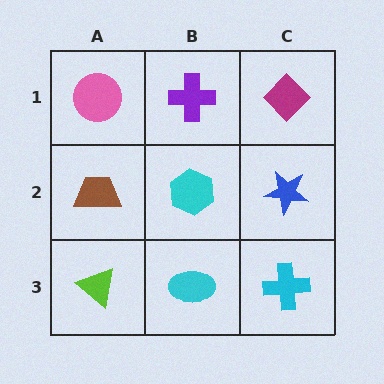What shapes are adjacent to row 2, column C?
A magenta diamond (row 1, column C), a cyan cross (row 3, column C), a cyan hexagon (row 2, column B).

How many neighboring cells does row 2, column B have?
4.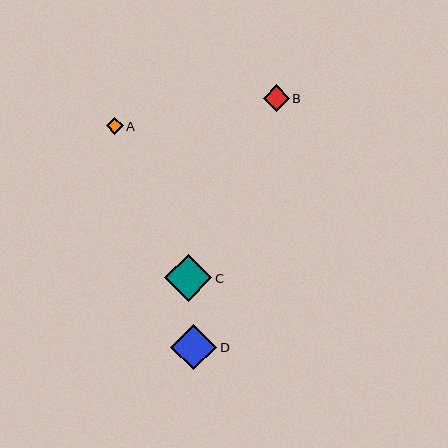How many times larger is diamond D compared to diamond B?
Diamond D is approximately 1.7 times the size of diamond B.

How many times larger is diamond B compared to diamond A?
Diamond B is approximately 1.6 times the size of diamond A.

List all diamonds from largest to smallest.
From largest to smallest: C, D, B, A.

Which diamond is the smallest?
Diamond A is the smallest with a size of approximately 17 pixels.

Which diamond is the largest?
Diamond C is the largest with a size of approximately 47 pixels.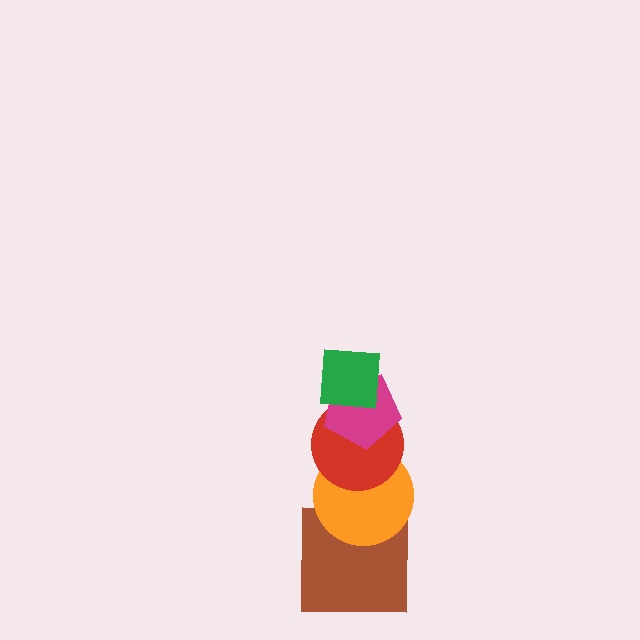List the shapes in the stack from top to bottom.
From top to bottom: the green square, the magenta pentagon, the red circle, the orange circle, the brown square.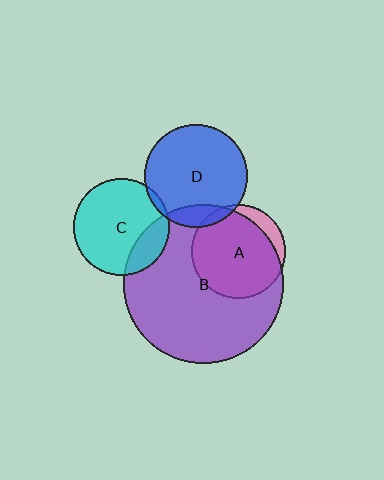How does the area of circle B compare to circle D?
Approximately 2.4 times.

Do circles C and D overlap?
Yes.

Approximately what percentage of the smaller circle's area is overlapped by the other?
Approximately 5%.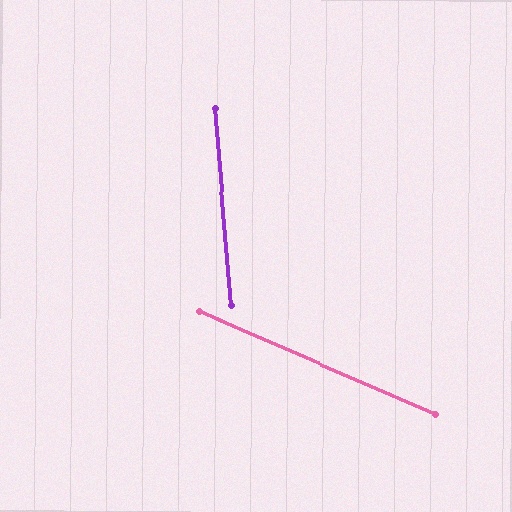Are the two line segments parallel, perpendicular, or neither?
Neither parallel nor perpendicular — they differ by about 62°.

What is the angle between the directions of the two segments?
Approximately 62 degrees.